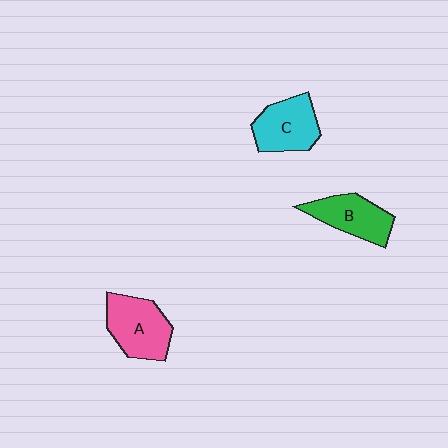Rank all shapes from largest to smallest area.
From largest to smallest: A (pink), C (cyan), B (green).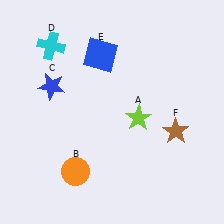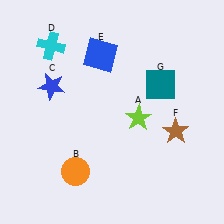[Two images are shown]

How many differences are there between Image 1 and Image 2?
There is 1 difference between the two images.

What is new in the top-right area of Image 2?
A teal square (G) was added in the top-right area of Image 2.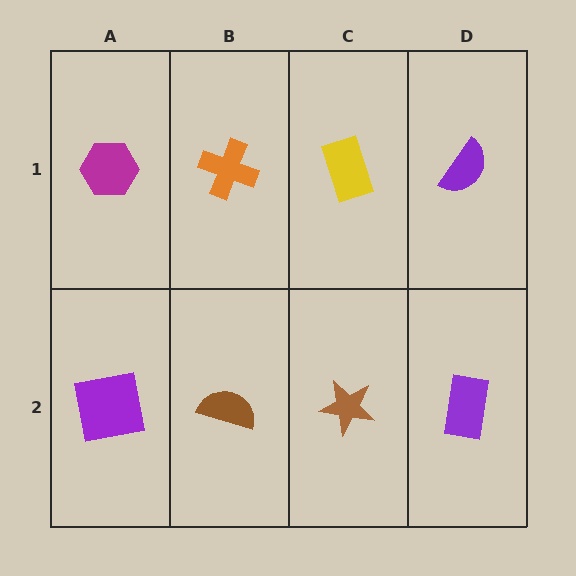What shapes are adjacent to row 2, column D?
A purple semicircle (row 1, column D), a brown star (row 2, column C).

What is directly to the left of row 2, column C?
A brown semicircle.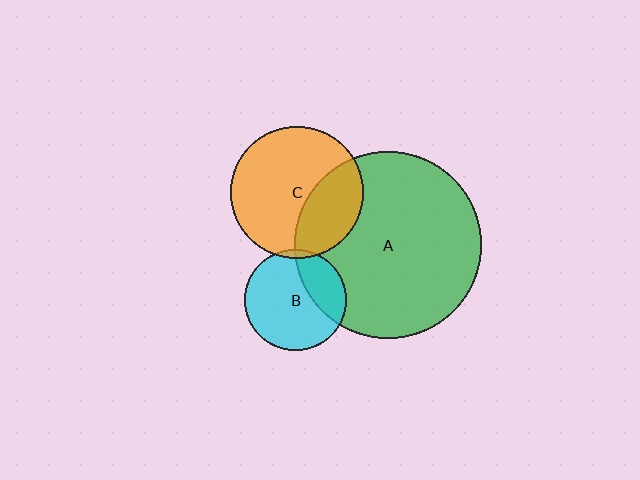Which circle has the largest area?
Circle A (green).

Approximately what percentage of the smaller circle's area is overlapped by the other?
Approximately 30%.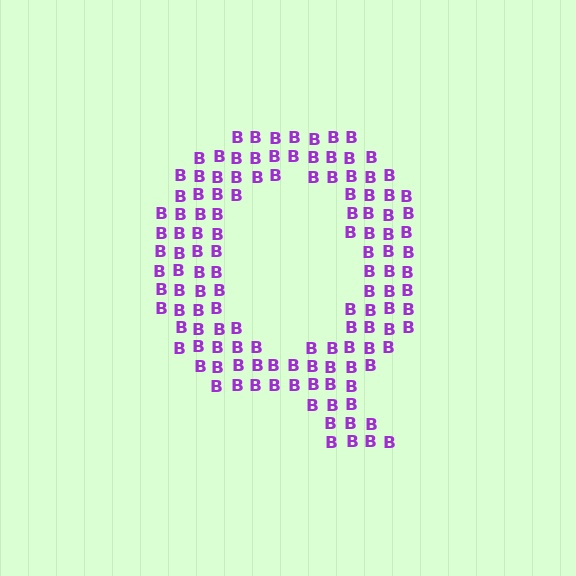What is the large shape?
The large shape is the letter Q.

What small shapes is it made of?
It is made of small letter B's.